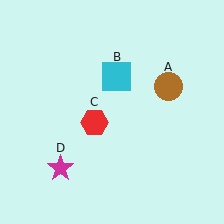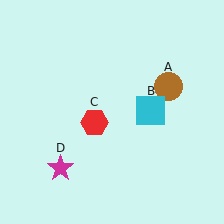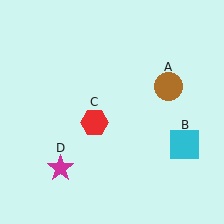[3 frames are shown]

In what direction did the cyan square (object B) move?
The cyan square (object B) moved down and to the right.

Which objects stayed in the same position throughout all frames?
Brown circle (object A) and red hexagon (object C) and magenta star (object D) remained stationary.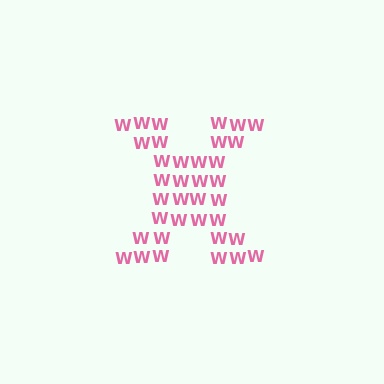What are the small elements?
The small elements are letter W's.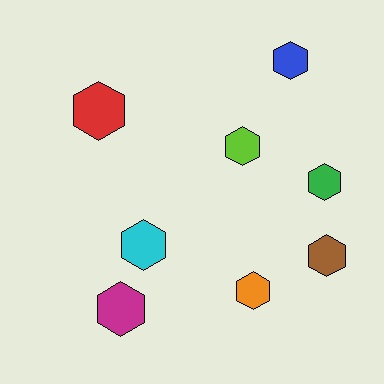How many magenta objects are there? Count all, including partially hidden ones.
There is 1 magenta object.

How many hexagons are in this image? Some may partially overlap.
There are 8 hexagons.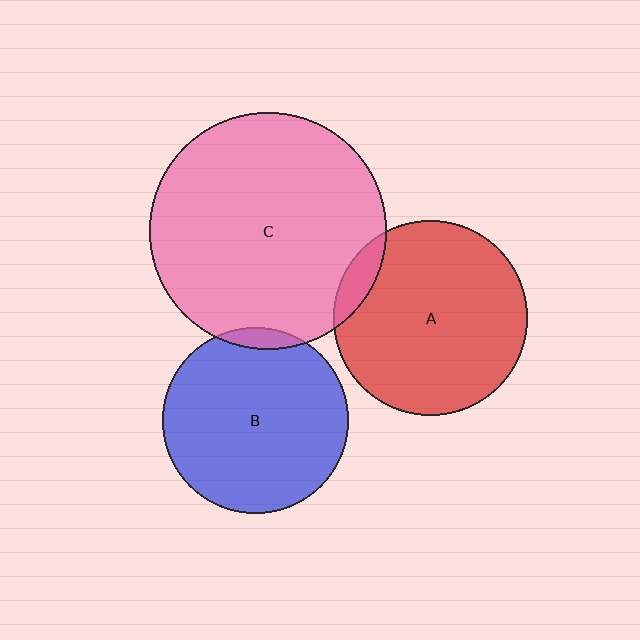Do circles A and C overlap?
Yes.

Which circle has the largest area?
Circle C (pink).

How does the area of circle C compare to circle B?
Approximately 1.6 times.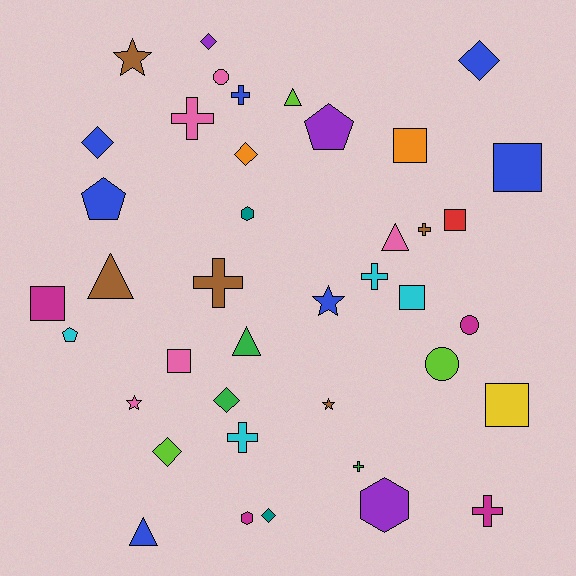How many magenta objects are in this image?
There are 4 magenta objects.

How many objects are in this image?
There are 40 objects.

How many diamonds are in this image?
There are 7 diamonds.